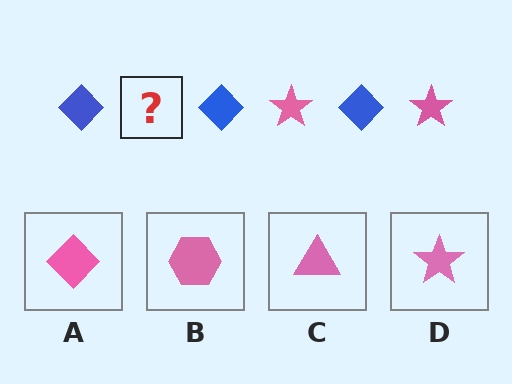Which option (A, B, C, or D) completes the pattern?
D.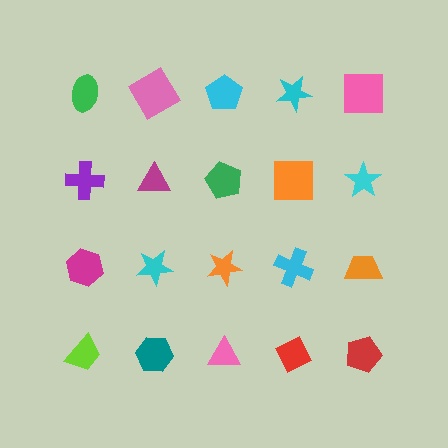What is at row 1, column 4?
A cyan star.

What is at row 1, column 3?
A cyan pentagon.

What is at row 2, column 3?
A green pentagon.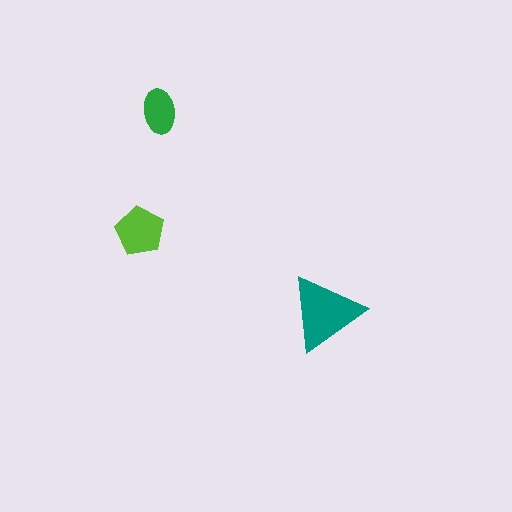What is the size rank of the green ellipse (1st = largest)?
3rd.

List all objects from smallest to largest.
The green ellipse, the lime pentagon, the teal triangle.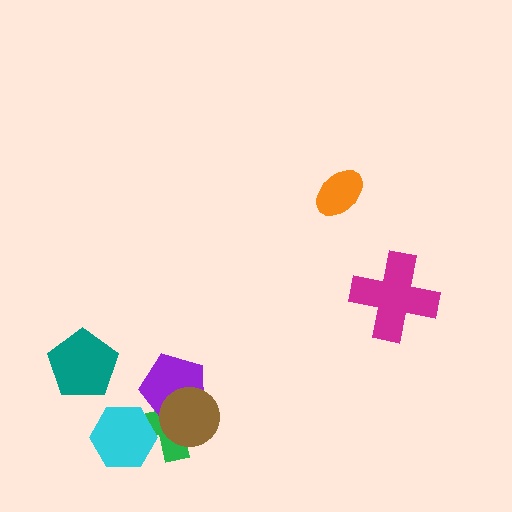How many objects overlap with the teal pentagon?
0 objects overlap with the teal pentagon.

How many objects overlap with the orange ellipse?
0 objects overlap with the orange ellipse.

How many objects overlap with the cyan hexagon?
1 object overlaps with the cyan hexagon.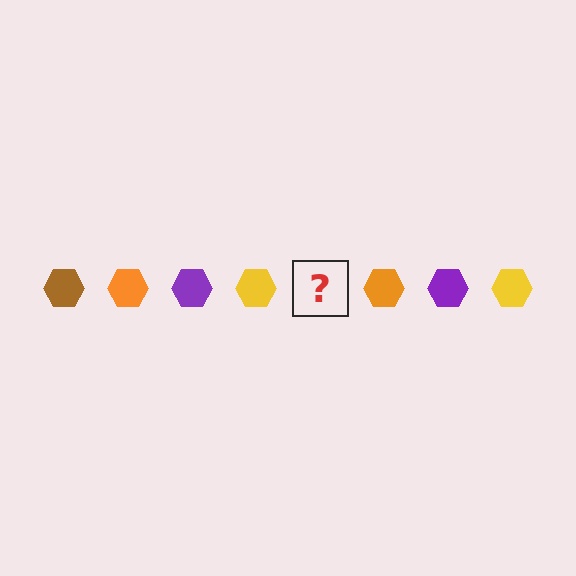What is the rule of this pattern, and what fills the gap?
The rule is that the pattern cycles through brown, orange, purple, yellow hexagons. The gap should be filled with a brown hexagon.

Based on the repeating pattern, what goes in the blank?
The blank should be a brown hexagon.